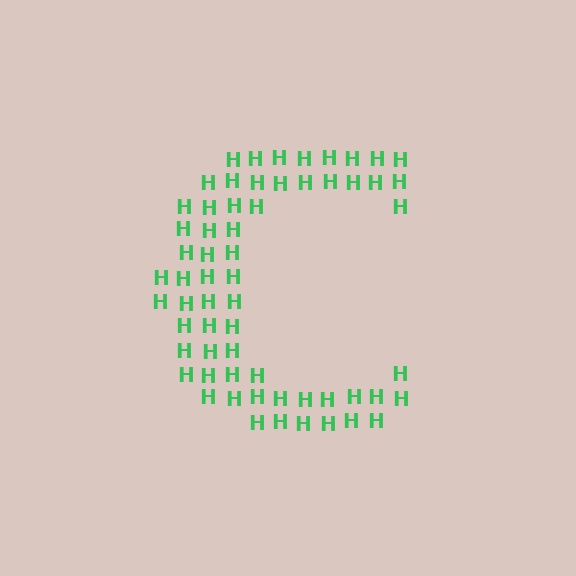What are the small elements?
The small elements are letter H's.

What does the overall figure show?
The overall figure shows the letter C.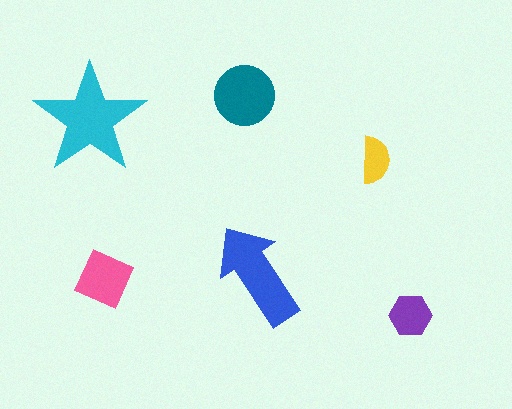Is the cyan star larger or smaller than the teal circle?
Larger.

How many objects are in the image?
There are 6 objects in the image.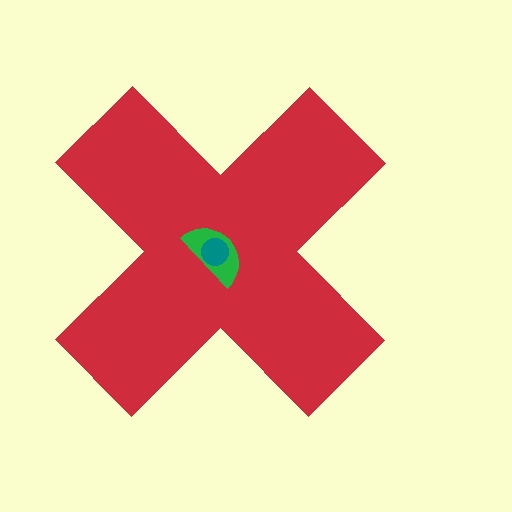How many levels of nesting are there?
3.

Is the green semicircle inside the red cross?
Yes.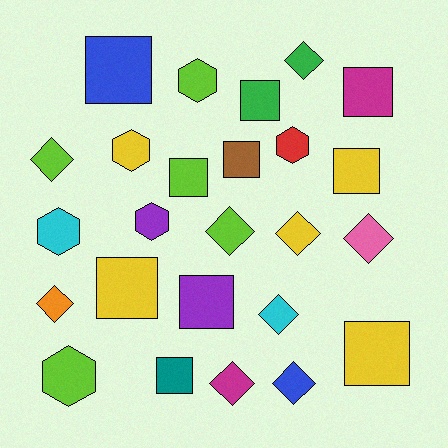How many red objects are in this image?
There is 1 red object.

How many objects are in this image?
There are 25 objects.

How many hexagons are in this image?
There are 6 hexagons.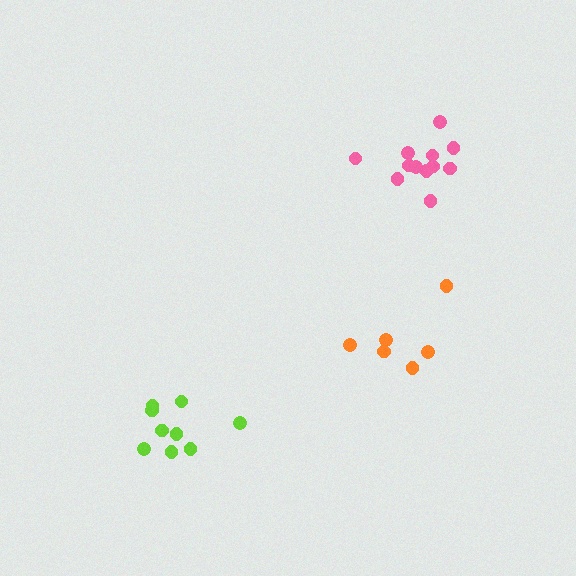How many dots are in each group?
Group 1: 9 dots, Group 2: 12 dots, Group 3: 6 dots (27 total).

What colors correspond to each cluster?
The clusters are colored: lime, pink, orange.